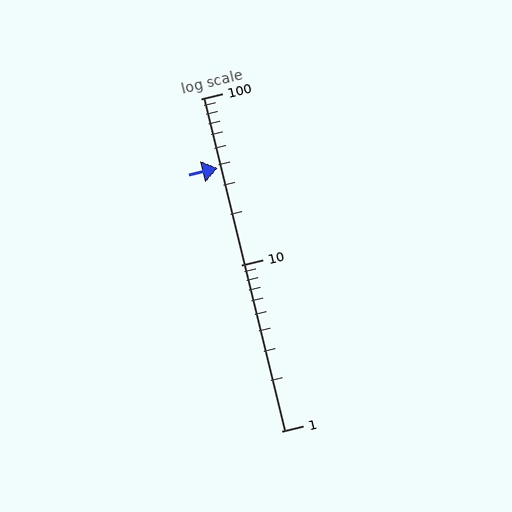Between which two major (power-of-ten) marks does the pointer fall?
The pointer is between 10 and 100.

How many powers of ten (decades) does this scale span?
The scale spans 2 decades, from 1 to 100.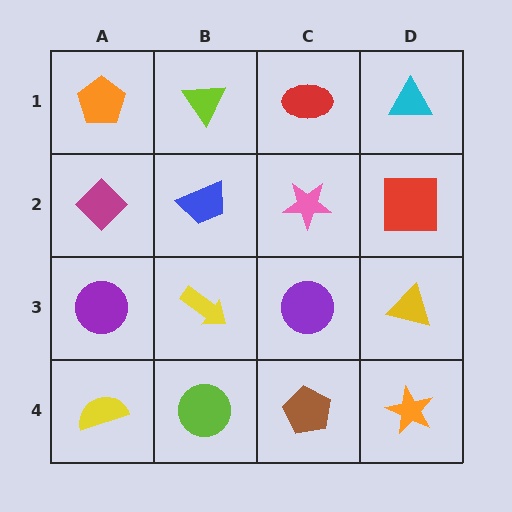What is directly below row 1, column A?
A magenta diamond.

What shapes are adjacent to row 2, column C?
A red ellipse (row 1, column C), a purple circle (row 3, column C), a blue trapezoid (row 2, column B), a red square (row 2, column D).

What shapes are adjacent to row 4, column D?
A yellow triangle (row 3, column D), a brown pentagon (row 4, column C).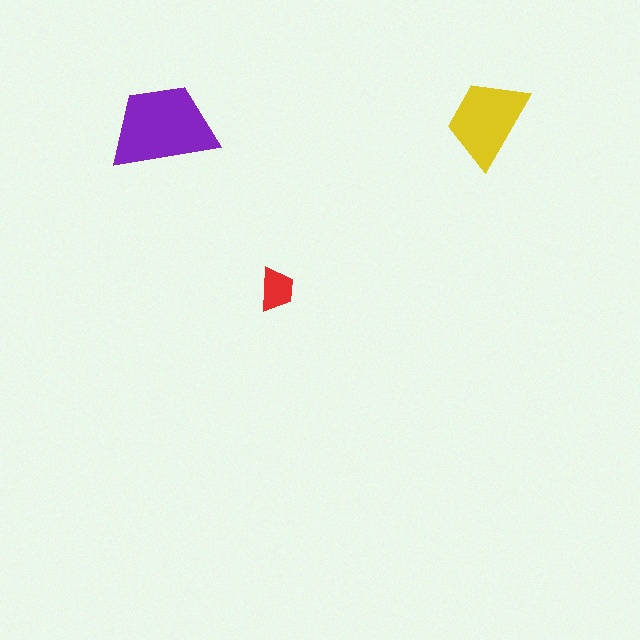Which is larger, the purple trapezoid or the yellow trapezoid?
The purple one.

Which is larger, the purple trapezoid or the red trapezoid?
The purple one.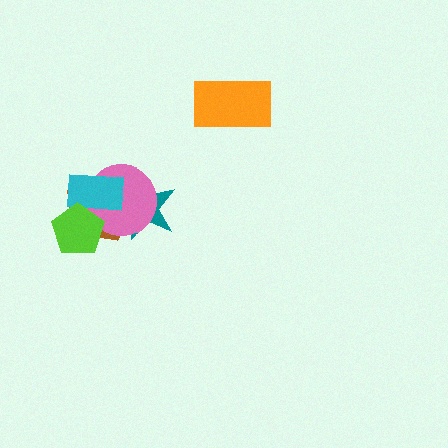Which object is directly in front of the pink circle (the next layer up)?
The cyan rectangle is directly in front of the pink circle.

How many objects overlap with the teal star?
3 objects overlap with the teal star.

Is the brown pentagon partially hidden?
Yes, it is partially covered by another shape.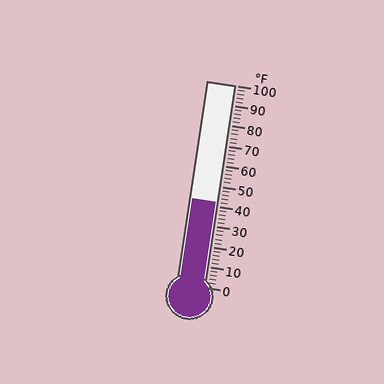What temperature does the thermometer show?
The thermometer shows approximately 42°F.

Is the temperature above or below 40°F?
The temperature is above 40°F.